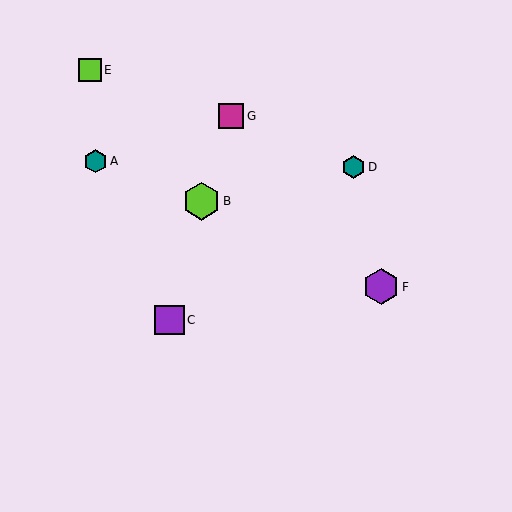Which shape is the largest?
The lime hexagon (labeled B) is the largest.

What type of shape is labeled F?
Shape F is a purple hexagon.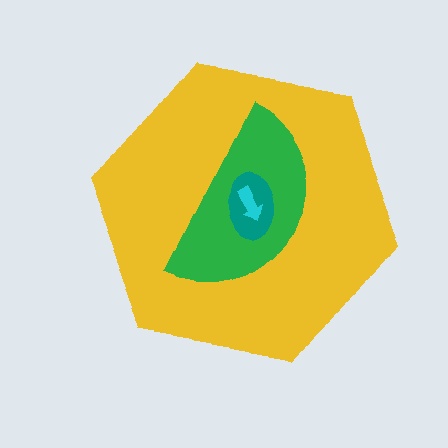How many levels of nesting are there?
4.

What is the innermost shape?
The cyan arrow.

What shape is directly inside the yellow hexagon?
The green semicircle.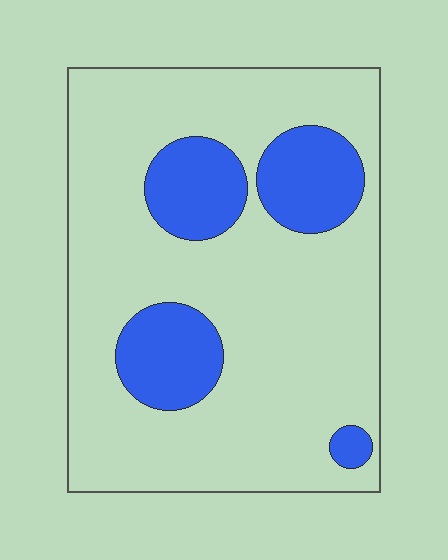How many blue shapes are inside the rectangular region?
4.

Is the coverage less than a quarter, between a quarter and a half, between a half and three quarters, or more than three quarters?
Less than a quarter.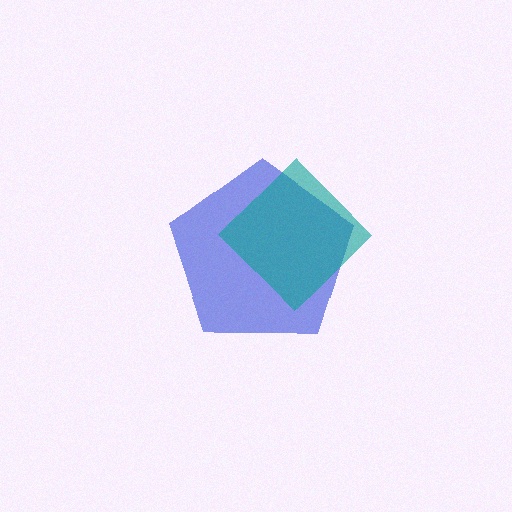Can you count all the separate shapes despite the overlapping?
Yes, there are 2 separate shapes.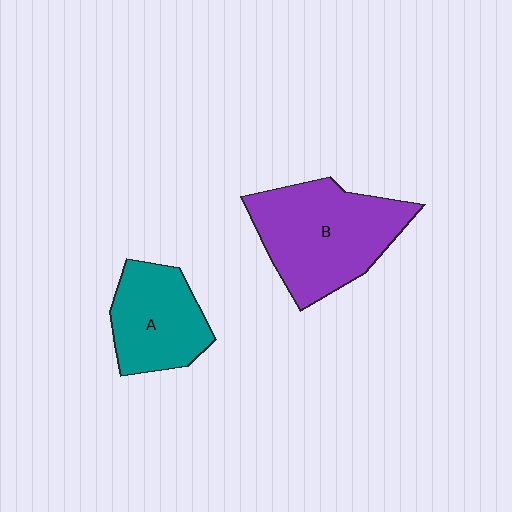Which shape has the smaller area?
Shape A (teal).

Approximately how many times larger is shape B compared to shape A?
Approximately 1.5 times.